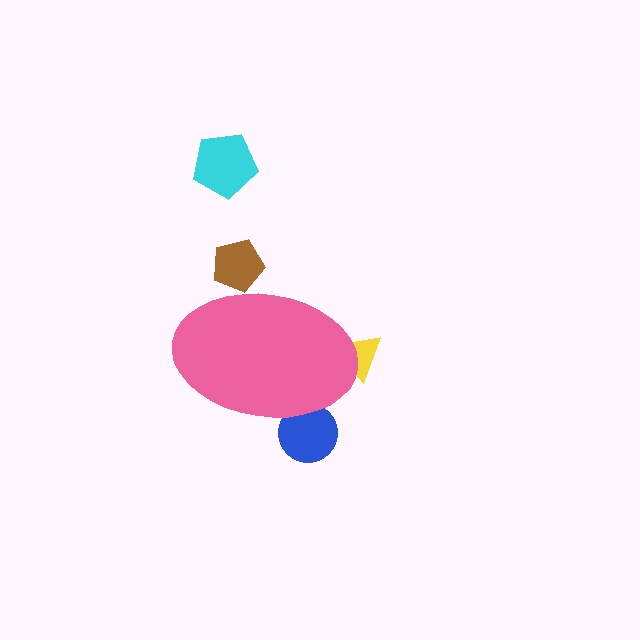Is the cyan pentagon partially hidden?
No, the cyan pentagon is fully visible.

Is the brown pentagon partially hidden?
Yes, the brown pentagon is partially hidden behind the pink ellipse.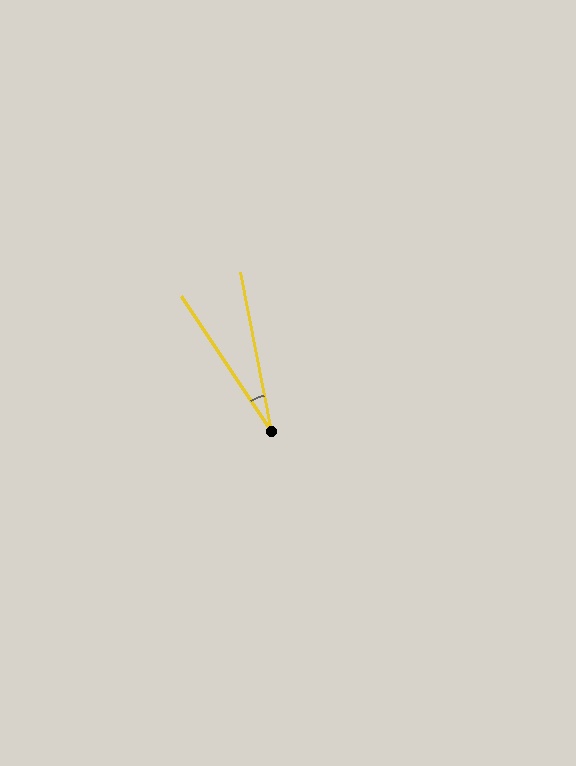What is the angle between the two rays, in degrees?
Approximately 23 degrees.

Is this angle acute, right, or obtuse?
It is acute.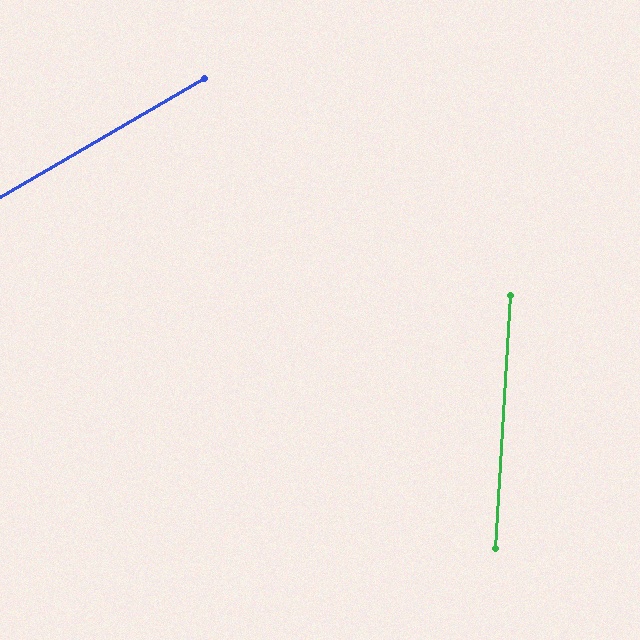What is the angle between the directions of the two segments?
Approximately 56 degrees.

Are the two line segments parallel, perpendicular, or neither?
Neither parallel nor perpendicular — they differ by about 56°.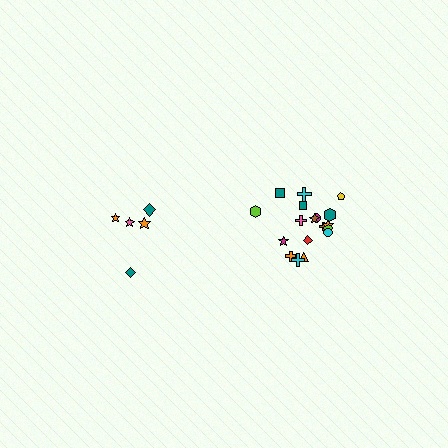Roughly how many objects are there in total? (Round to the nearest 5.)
Roughly 25 objects in total.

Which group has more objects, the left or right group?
The right group.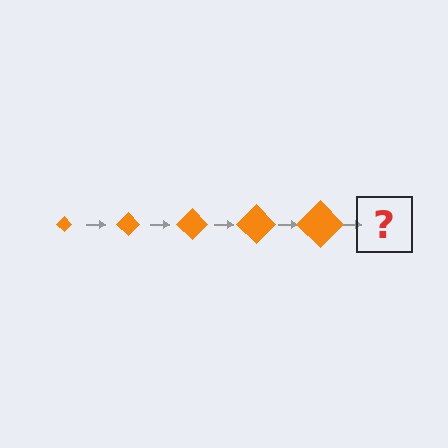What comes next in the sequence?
The next element should be an orange diamond, larger than the previous one.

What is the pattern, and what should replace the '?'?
The pattern is that the diamond gets progressively larger each step. The '?' should be an orange diamond, larger than the previous one.